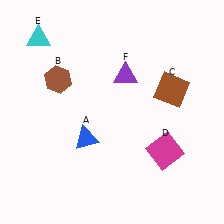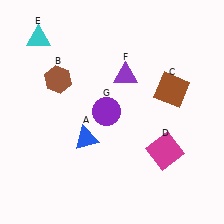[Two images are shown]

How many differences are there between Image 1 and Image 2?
There is 1 difference between the two images.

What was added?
A purple circle (G) was added in Image 2.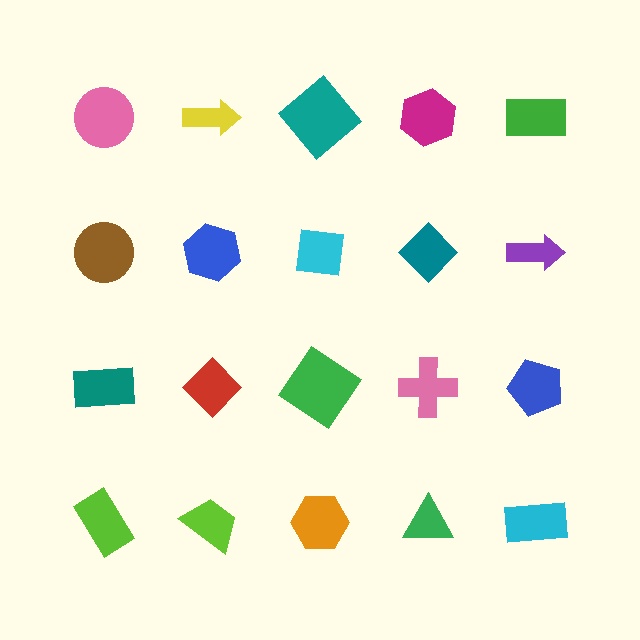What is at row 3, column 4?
A pink cross.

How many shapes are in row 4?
5 shapes.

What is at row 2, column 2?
A blue hexagon.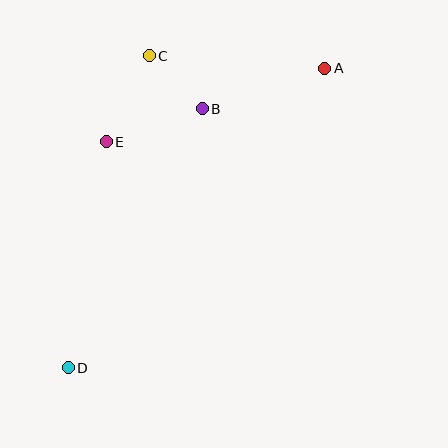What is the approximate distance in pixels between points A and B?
The distance between A and B is approximately 129 pixels.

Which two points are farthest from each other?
Points A and D are farthest from each other.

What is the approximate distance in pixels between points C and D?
The distance between C and D is approximately 322 pixels.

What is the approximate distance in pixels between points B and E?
The distance between B and E is approximately 101 pixels.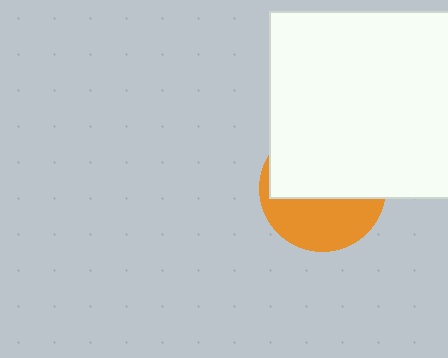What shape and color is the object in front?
The object in front is a white rectangle.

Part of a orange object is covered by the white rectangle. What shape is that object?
It is a circle.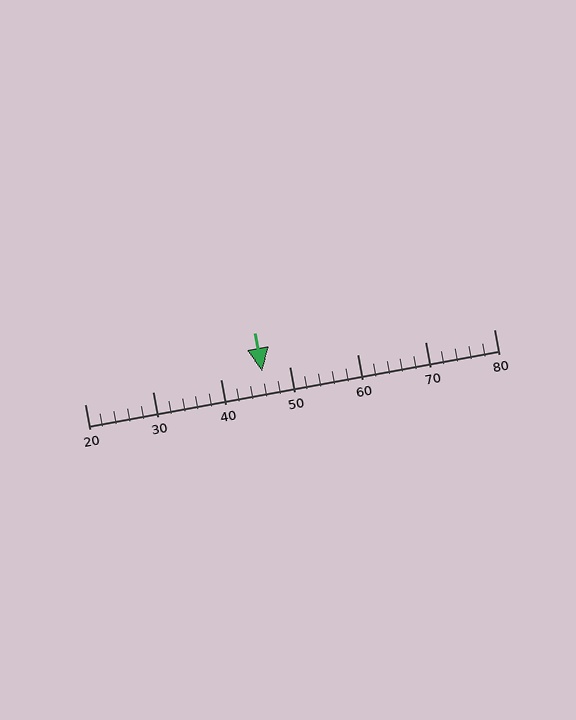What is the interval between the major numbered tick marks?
The major tick marks are spaced 10 units apart.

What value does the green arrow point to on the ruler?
The green arrow points to approximately 46.